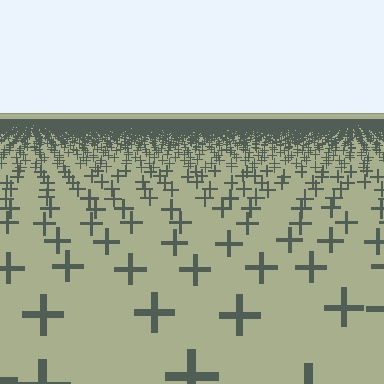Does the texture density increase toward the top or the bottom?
Density increases toward the top.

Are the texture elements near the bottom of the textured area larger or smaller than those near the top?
Larger. Near the bottom, elements are closer to the viewer and appear at a bigger on-screen size.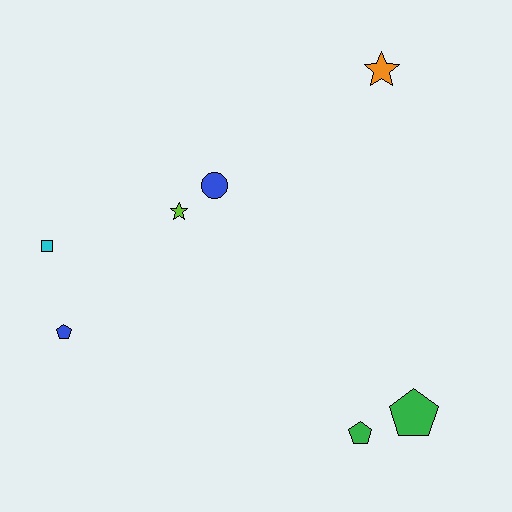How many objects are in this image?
There are 7 objects.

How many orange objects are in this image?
There is 1 orange object.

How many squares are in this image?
There is 1 square.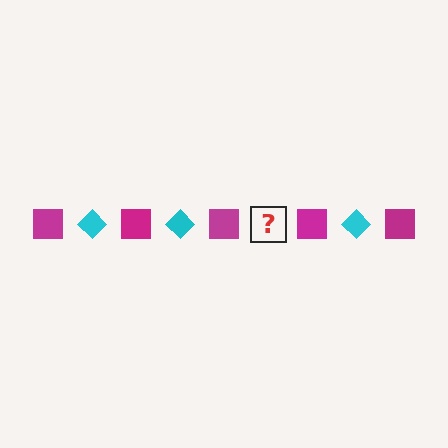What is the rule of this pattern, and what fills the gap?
The rule is that the pattern alternates between magenta square and cyan diamond. The gap should be filled with a cyan diamond.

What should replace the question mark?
The question mark should be replaced with a cyan diamond.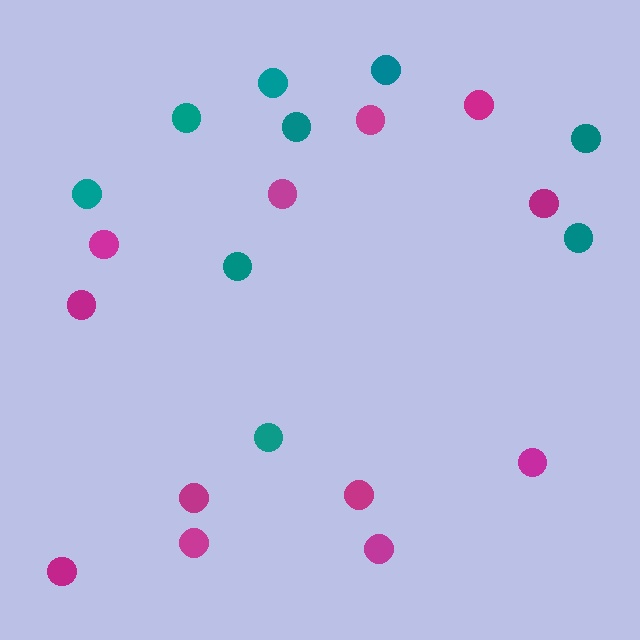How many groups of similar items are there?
There are 2 groups: one group of magenta circles (12) and one group of teal circles (9).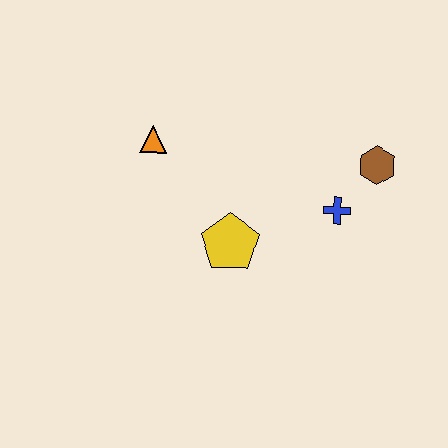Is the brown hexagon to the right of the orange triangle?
Yes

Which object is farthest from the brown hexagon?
The orange triangle is farthest from the brown hexagon.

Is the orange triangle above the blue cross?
Yes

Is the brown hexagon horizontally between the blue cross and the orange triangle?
No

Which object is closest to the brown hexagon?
The blue cross is closest to the brown hexagon.